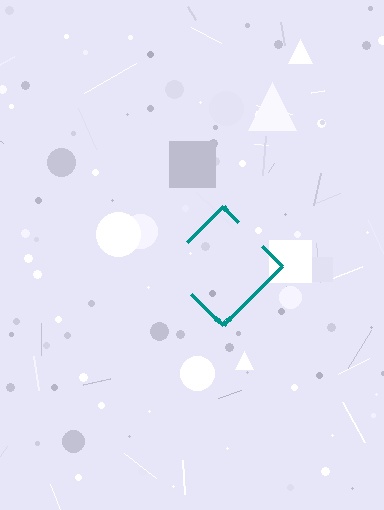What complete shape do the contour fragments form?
The contour fragments form a diamond.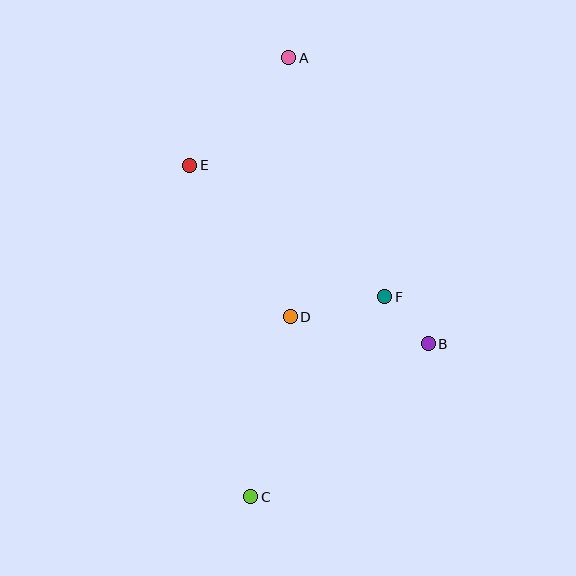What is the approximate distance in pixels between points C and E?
The distance between C and E is approximately 337 pixels.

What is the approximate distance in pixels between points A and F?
The distance between A and F is approximately 258 pixels.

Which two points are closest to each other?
Points B and F are closest to each other.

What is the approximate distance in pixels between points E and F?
The distance between E and F is approximately 235 pixels.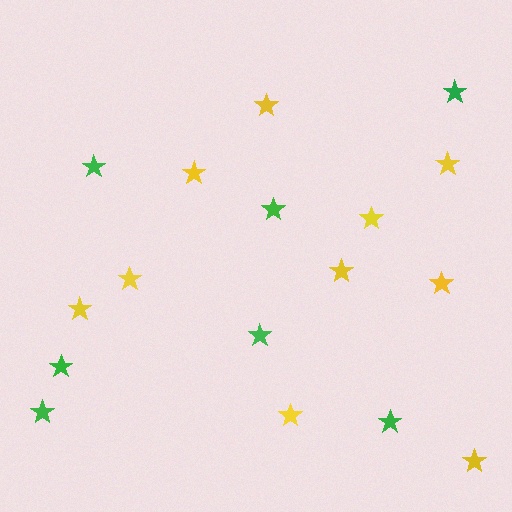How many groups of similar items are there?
There are 2 groups: one group of yellow stars (10) and one group of green stars (7).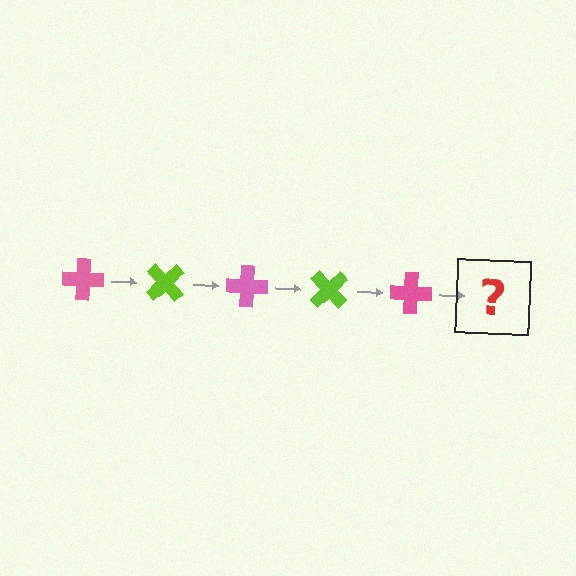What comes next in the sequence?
The next element should be a lime cross, rotated 225 degrees from the start.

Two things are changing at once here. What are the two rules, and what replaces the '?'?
The two rules are that it rotates 45 degrees each step and the color cycles through pink and lime. The '?' should be a lime cross, rotated 225 degrees from the start.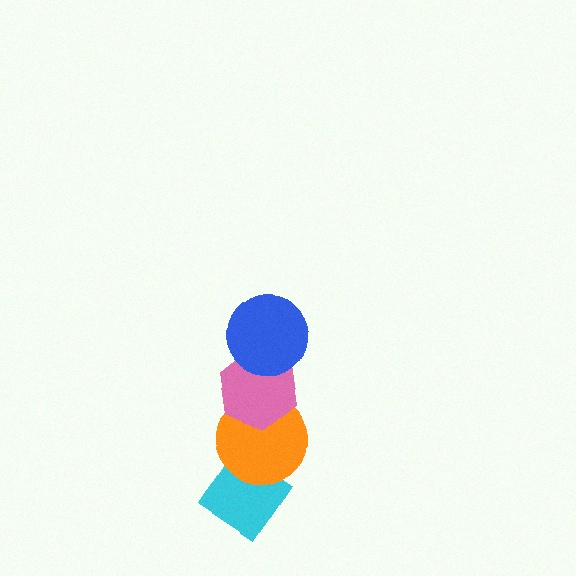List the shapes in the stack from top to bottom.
From top to bottom: the blue circle, the pink hexagon, the orange circle, the cyan diamond.